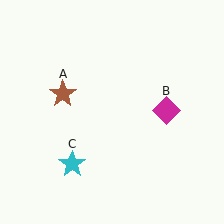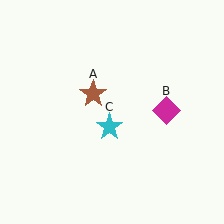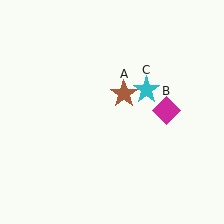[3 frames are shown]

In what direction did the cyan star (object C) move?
The cyan star (object C) moved up and to the right.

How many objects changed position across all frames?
2 objects changed position: brown star (object A), cyan star (object C).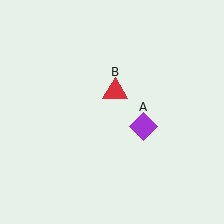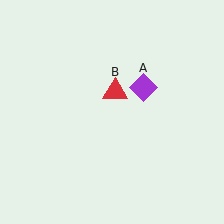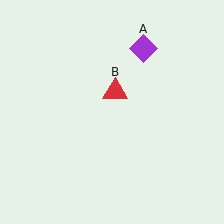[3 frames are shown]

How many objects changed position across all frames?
1 object changed position: purple diamond (object A).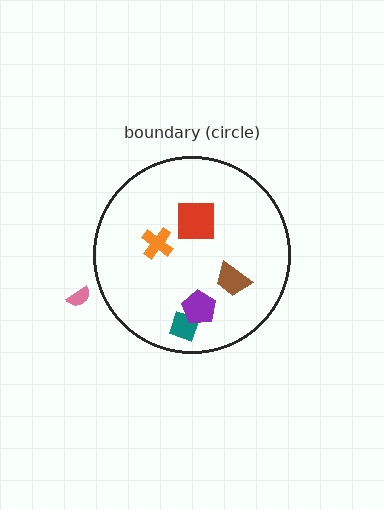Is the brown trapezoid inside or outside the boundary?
Inside.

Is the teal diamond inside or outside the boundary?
Inside.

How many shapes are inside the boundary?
5 inside, 1 outside.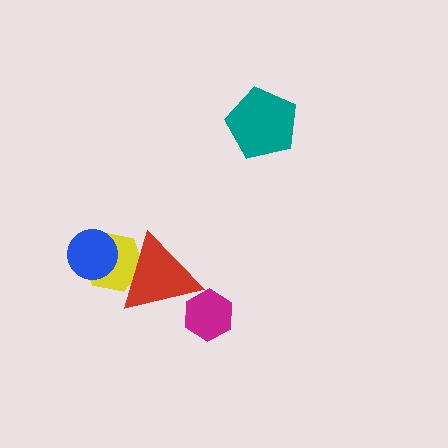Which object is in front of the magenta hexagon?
The red triangle is in front of the magenta hexagon.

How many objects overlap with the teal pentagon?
0 objects overlap with the teal pentagon.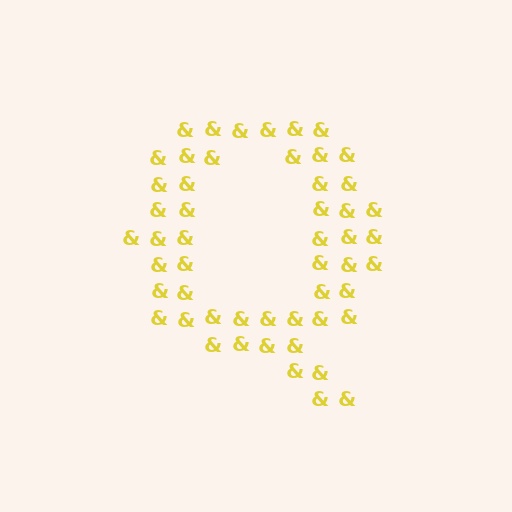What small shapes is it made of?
It is made of small ampersands.